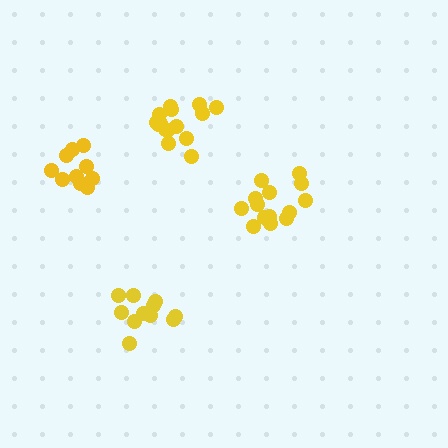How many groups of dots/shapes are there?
There are 4 groups.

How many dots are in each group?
Group 1: 15 dots, Group 2: 11 dots, Group 3: 14 dots, Group 4: 10 dots (50 total).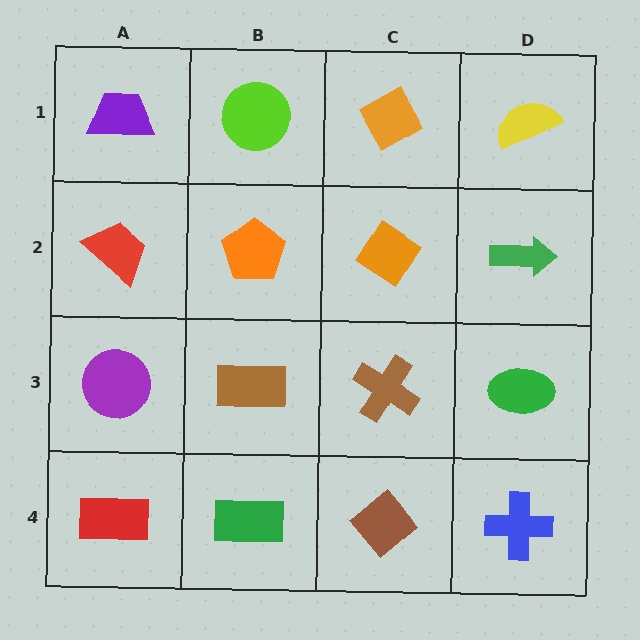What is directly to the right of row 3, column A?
A brown rectangle.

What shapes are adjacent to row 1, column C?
An orange diamond (row 2, column C), a lime circle (row 1, column B), a yellow semicircle (row 1, column D).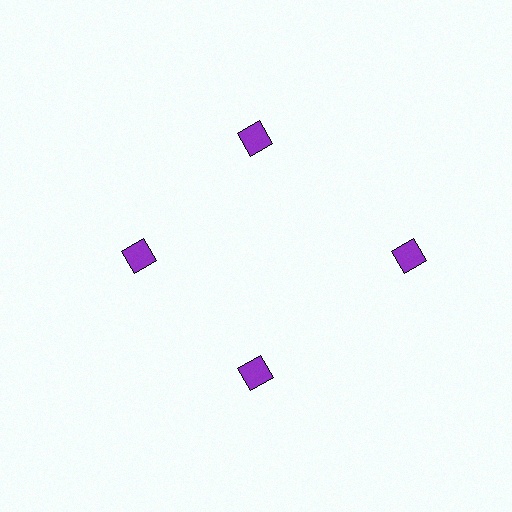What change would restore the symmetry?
The symmetry would be restored by moving it inward, back onto the ring so that all 4 squares sit at equal angles and equal distance from the center.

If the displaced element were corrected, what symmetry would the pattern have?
It would have 4-fold rotational symmetry — the pattern would map onto itself every 90 degrees.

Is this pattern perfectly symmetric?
No. The 4 purple squares are arranged in a ring, but one element near the 3 o'clock position is pushed outward from the center, breaking the 4-fold rotational symmetry.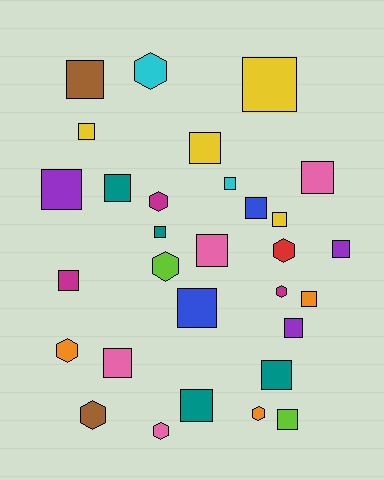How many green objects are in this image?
There are no green objects.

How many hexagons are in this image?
There are 9 hexagons.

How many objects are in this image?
There are 30 objects.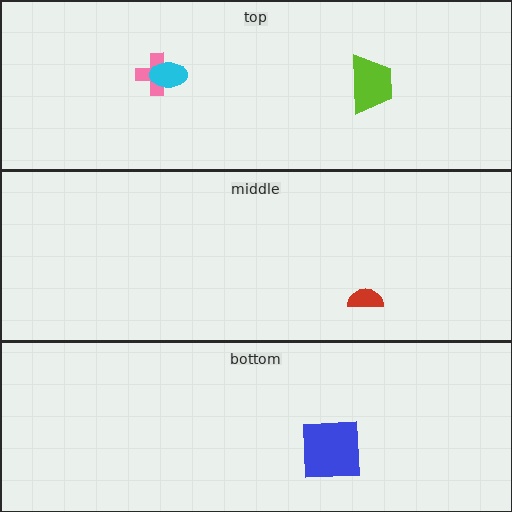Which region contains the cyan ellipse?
The top region.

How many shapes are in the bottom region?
1.